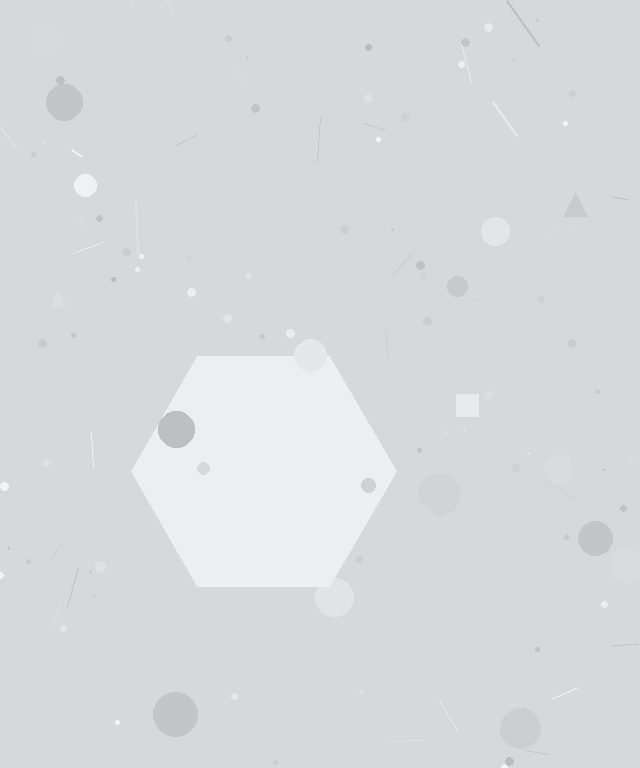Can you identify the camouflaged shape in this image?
The camouflaged shape is a hexagon.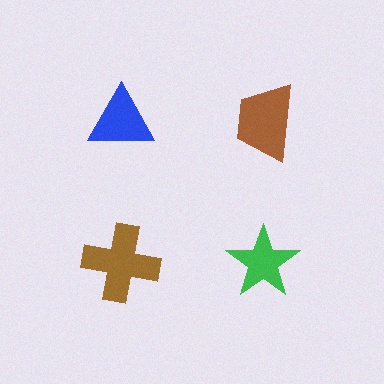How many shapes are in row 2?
2 shapes.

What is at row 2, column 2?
A green star.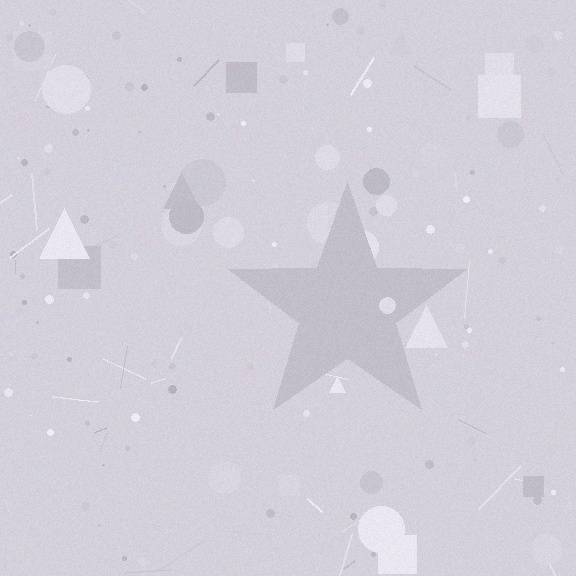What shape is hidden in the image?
A star is hidden in the image.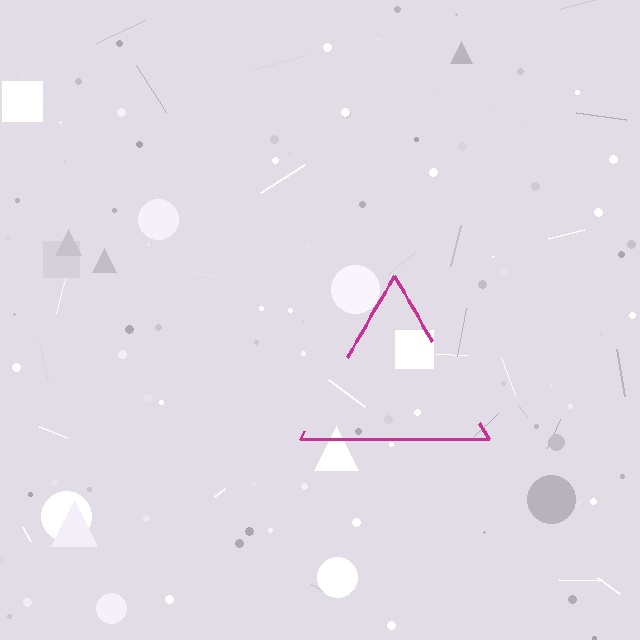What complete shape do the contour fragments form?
The contour fragments form a triangle.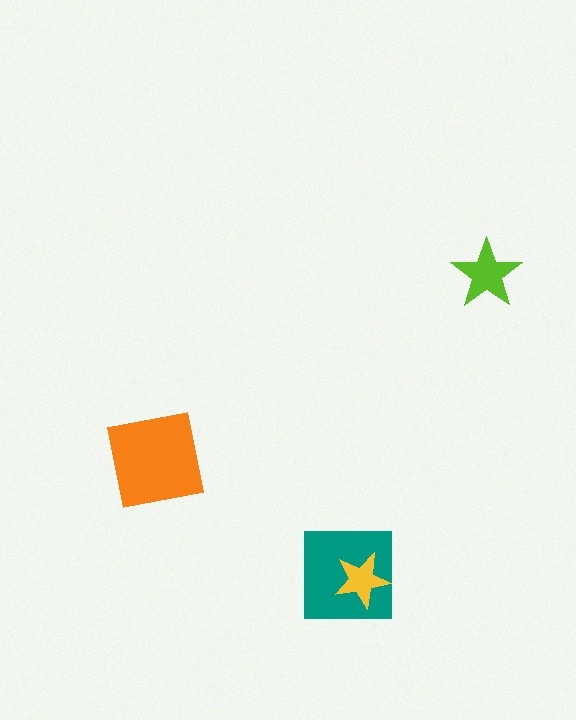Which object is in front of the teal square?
The yellow star is in front of the teal square.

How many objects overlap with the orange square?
0 objects overlap with the orange square.